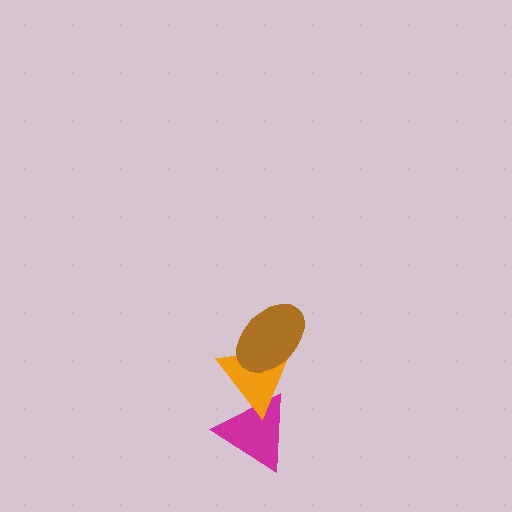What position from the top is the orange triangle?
The orange triangle is 2nd from the top.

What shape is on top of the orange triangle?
The brown ellipse is on top of the orange triangle.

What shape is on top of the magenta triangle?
The orange triangle is on top of the magenta triangle.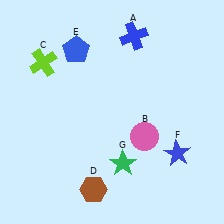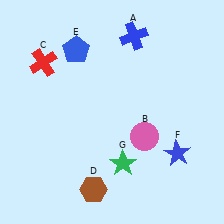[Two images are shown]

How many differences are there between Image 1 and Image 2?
There is 1 difference between the two images.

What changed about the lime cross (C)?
In Image 1, C is lime. In Image 2, it changed to red.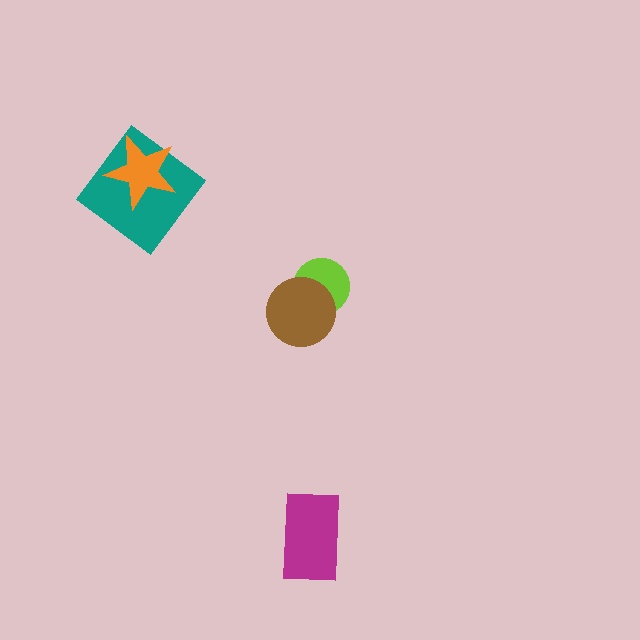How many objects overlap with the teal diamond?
1 object overlaps with the teal diamond.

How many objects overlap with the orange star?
1 object overlaps with the orange star.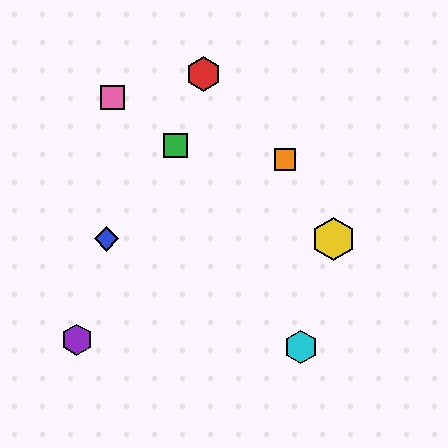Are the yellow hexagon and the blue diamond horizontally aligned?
Yes, both are at y≈239.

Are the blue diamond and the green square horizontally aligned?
No, the blue diamond is at y≈239 and the green square is at y≈145.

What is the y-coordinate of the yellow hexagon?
The yellow hexagon is at y≈239.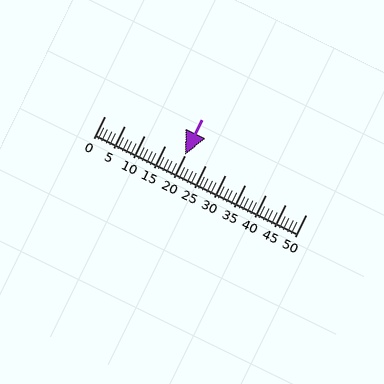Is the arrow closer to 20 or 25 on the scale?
The arrow is closer to 20.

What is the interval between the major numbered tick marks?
The major tick marks are spaced 5 units apart.